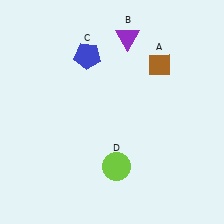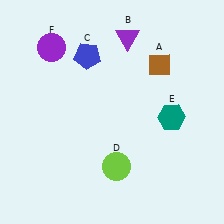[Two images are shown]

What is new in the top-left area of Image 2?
A purple circle (F) was added in the top-left area of Image 2.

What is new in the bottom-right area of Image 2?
A teal hexagon (E) was added in the bottom-right area of Image 2.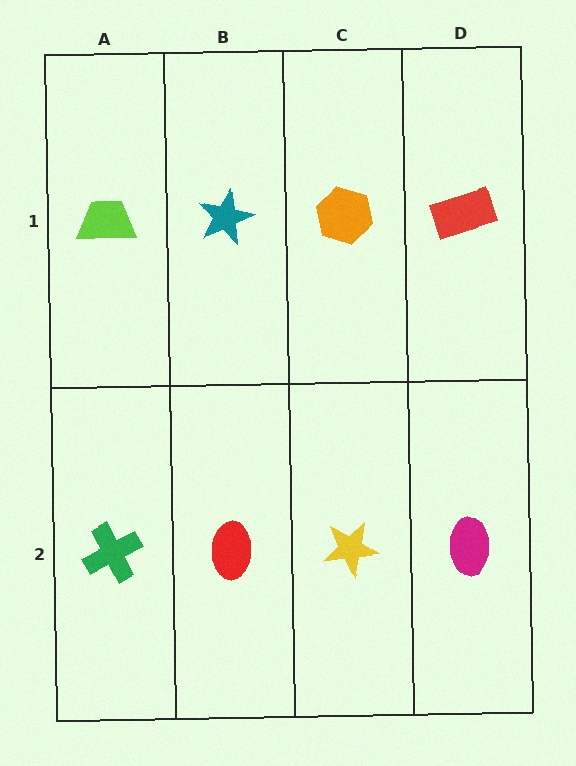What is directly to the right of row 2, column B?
A yellow star.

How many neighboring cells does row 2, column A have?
2.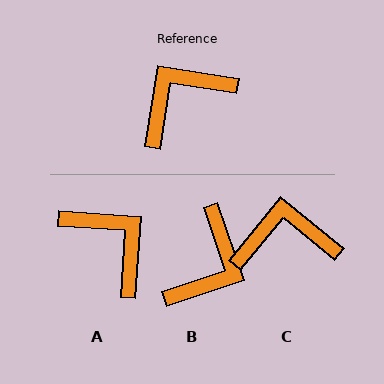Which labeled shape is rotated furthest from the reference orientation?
B, about 152 degrees away.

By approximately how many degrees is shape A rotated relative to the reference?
Approximately 85 degrees clockwise.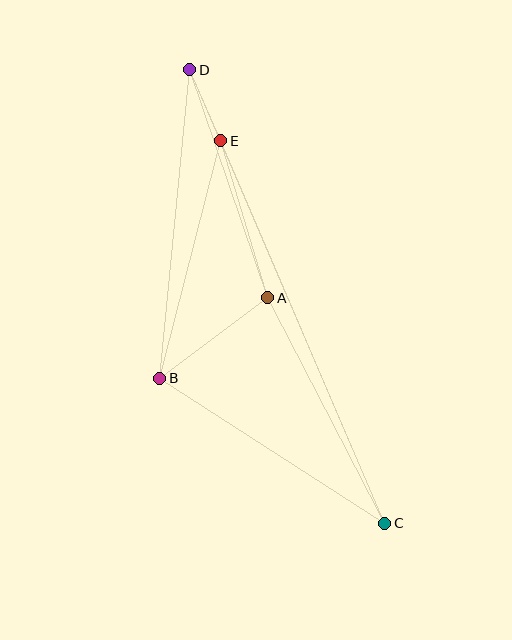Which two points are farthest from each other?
Points C and D are farthest from each other.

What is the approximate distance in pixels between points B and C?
The distance between B and C is approximately 268 pixels.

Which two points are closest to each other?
Points D and E are closest to each other.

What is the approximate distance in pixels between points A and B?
The distance between A and B is approximately 135 pixels.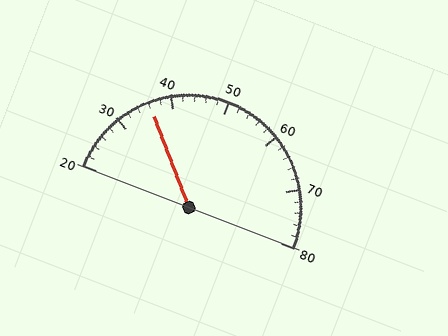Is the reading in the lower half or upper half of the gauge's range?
The reading is in the lower half of the range (20 to 80).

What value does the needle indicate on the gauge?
The needle indicates approximately 36.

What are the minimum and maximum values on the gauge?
The gauge ranges from 20 to 80.